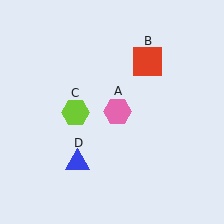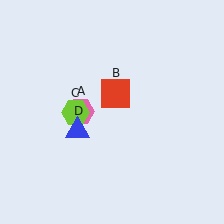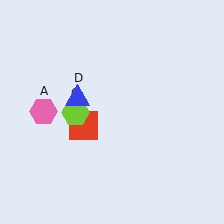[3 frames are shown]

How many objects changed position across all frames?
3 objects changed position: pink hexagon (object A), red square (object B), blue triangle (object D).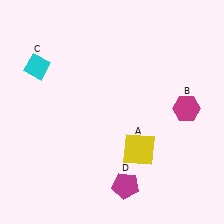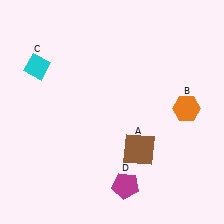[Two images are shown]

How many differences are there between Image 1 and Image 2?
There are 2 differences between the two images.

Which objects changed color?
A changed from yellow to brown. B changed from magenta to orange.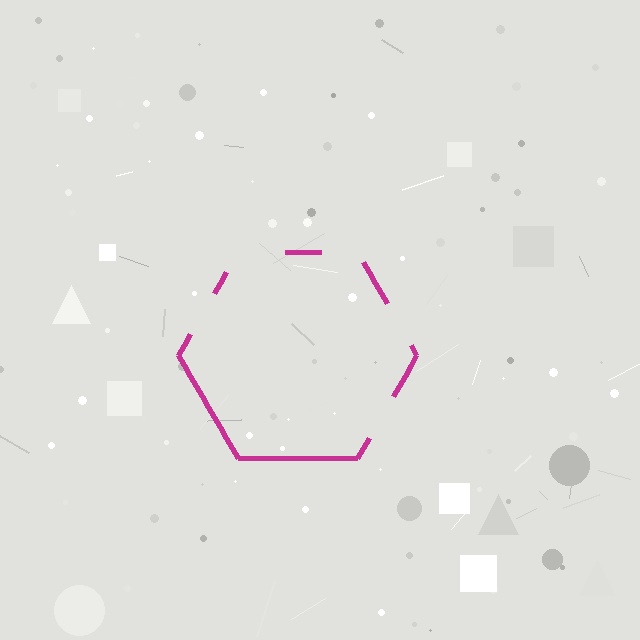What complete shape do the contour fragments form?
The contour fragments form a hexagon.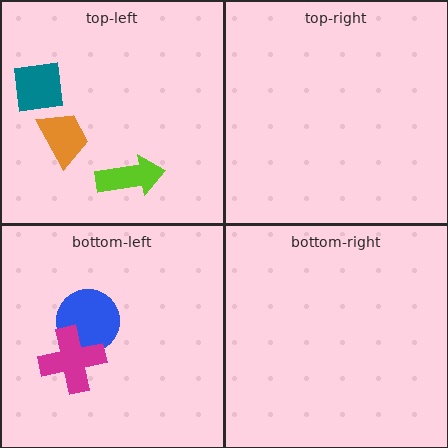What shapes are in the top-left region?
The lime arrow, the teal square, the orange trapezoid.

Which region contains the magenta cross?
The bottom-left region.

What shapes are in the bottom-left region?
The blue circle, the magenta cross.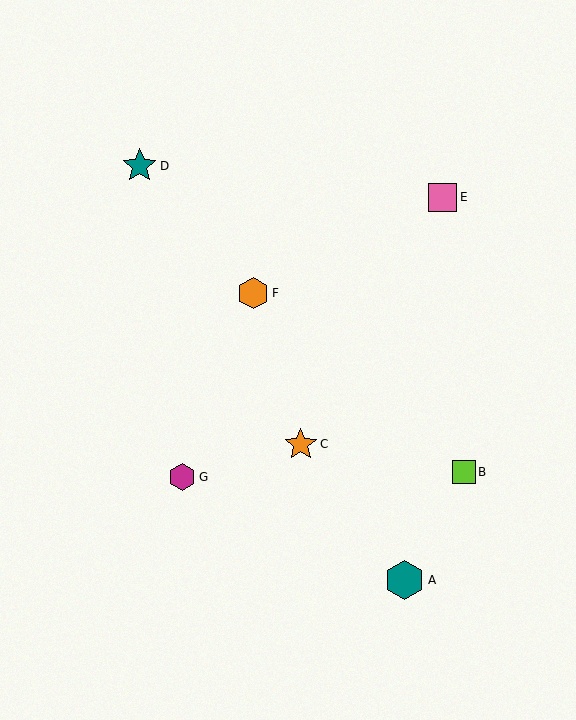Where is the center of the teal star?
The center of the teal star is at (140, 166).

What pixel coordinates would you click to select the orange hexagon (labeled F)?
Click at (253, 293) to select the orange hexagon F.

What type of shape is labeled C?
Shape C is an orange star.